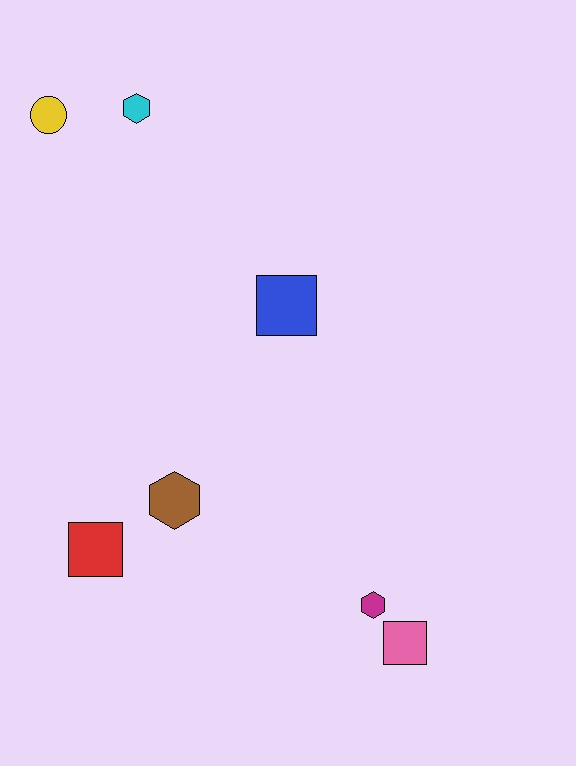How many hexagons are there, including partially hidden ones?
There are 3 hexagons.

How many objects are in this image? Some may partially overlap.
There are 7 objects.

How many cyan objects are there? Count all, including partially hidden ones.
There is 1 cyan object.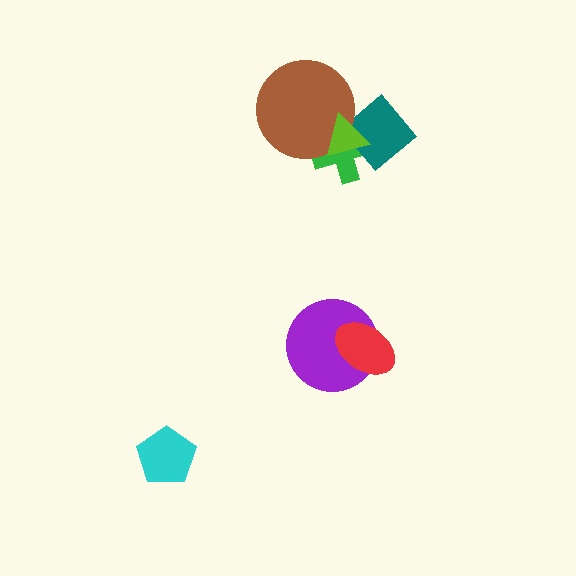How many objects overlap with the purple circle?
1 object overlaps with the purple circle.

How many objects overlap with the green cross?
3 objects overlap with the green cross.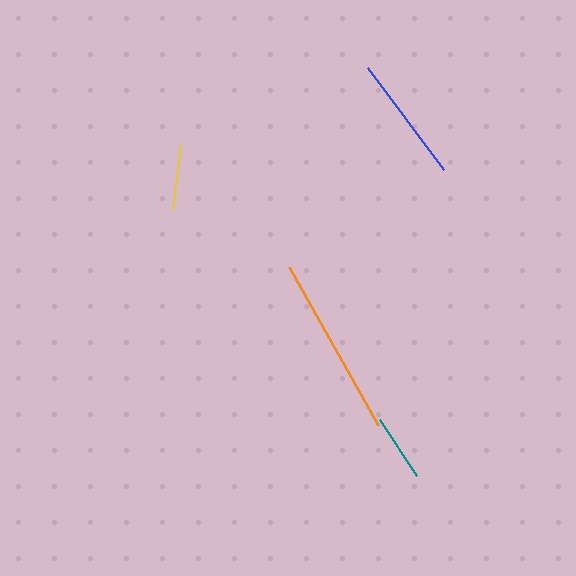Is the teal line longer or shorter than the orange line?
The orange line is longer than the teal line.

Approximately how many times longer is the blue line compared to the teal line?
The blue line is approximately 1.9 times the length of the teal line.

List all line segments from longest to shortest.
From longest to shortest: orange, blue, teal, yellow.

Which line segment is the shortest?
The yellow line is the shortest at approximately 65 pixels.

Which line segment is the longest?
The orange line is the longest at approximately 181 pixels.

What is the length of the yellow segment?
The yellow segment is approximately 65 pixels long.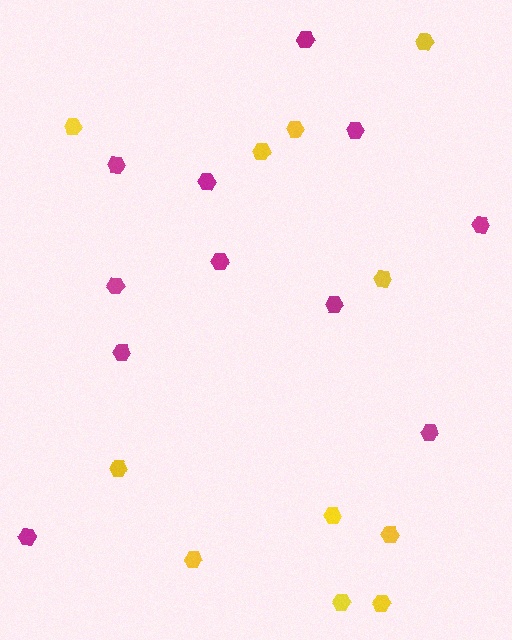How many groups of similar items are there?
There are 2 groups: one group of yellow hexagons (11) and one group of magenta hexagons (11).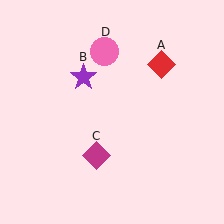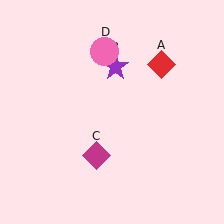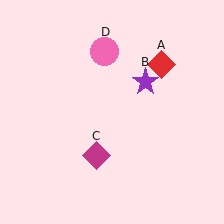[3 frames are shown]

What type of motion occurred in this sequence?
The purple star (object B) rotated clockwise around the center of the scene.